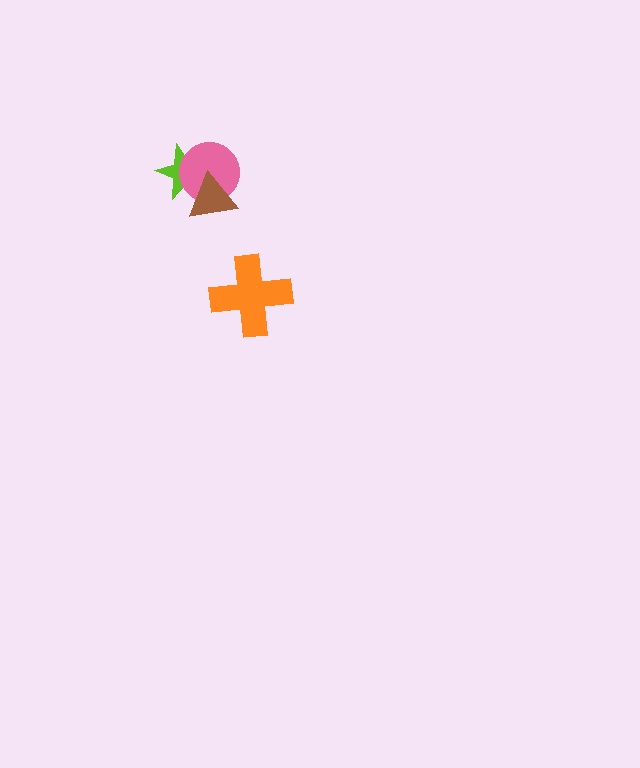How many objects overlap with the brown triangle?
2 objects overlap with the brown triangle.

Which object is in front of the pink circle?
The brown triangle is in front of the pink circle.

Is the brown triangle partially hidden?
No, no other shape covers it.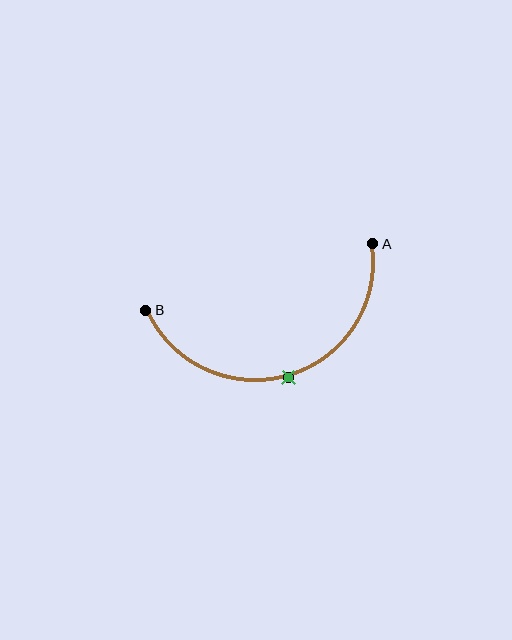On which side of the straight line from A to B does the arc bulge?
The arc bulges below the straight line connecting A and B.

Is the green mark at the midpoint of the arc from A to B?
Yes. The green mark lies on the arc at equal arc-length from both A and B — it is the arc midpoint.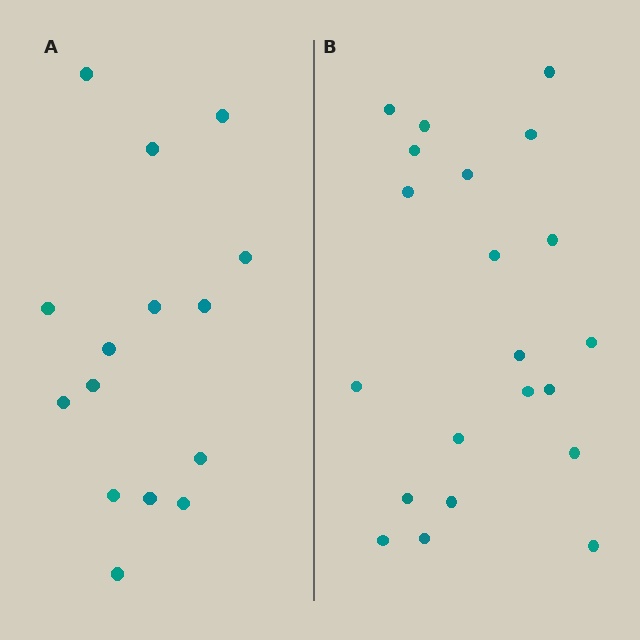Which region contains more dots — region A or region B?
Region B (the right region) has more dots.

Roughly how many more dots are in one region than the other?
Region B has about 6 more dots than region A.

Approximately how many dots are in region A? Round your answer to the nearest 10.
About 20 dots. (The exact count is 15, which rounds to 20.)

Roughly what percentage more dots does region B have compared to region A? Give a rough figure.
About 40% more.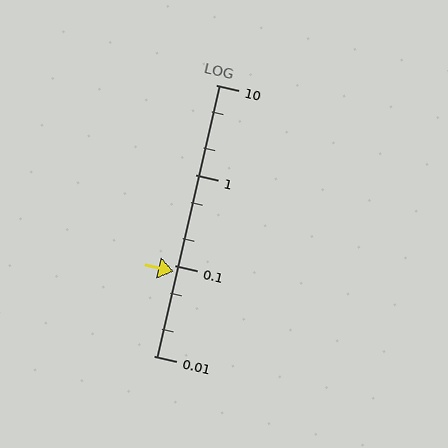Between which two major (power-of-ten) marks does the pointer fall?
The pointer is between 0.01 and 0.1.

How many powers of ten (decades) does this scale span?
The scale spans 3 decades, from 0.01 to 10.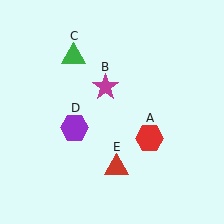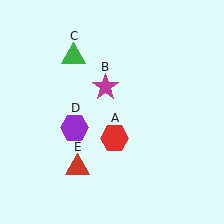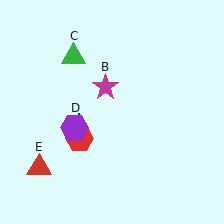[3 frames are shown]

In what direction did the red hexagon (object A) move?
The red hexagon (object A) moved left.